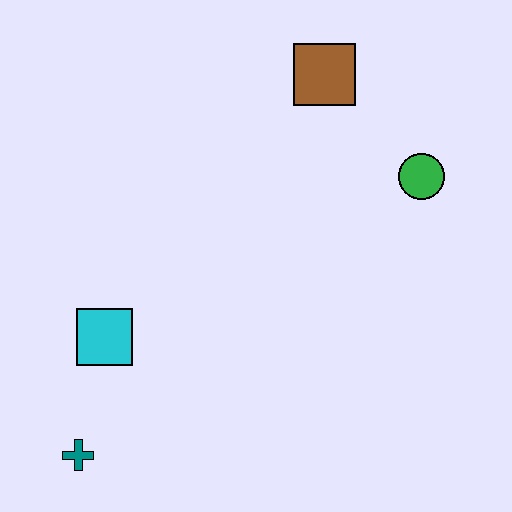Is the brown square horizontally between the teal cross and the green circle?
Yes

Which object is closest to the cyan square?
The teal cross is closest to the cyan square.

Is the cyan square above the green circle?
No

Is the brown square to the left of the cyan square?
No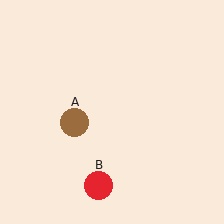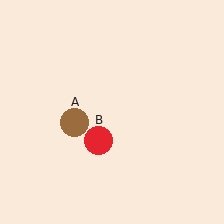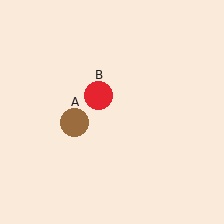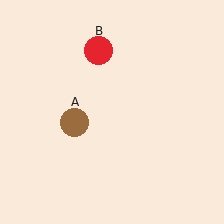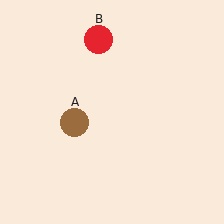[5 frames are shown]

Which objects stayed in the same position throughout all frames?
Brown circle (object A) remained stationary.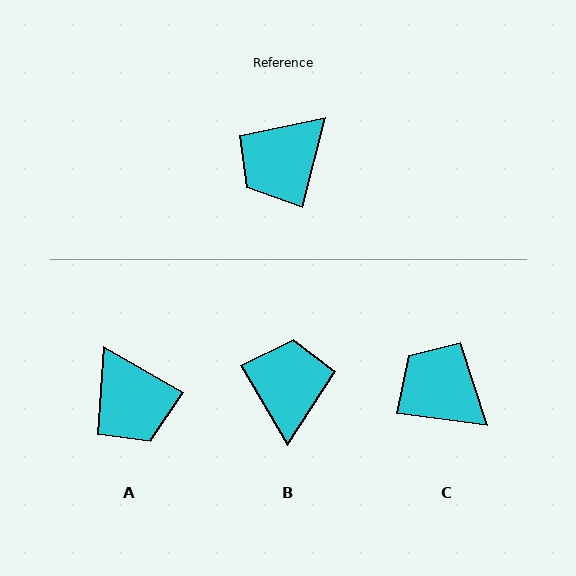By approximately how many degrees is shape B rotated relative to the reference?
Approximately 135 degrees clockwise.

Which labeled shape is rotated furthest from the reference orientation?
B, about 135 degrees away.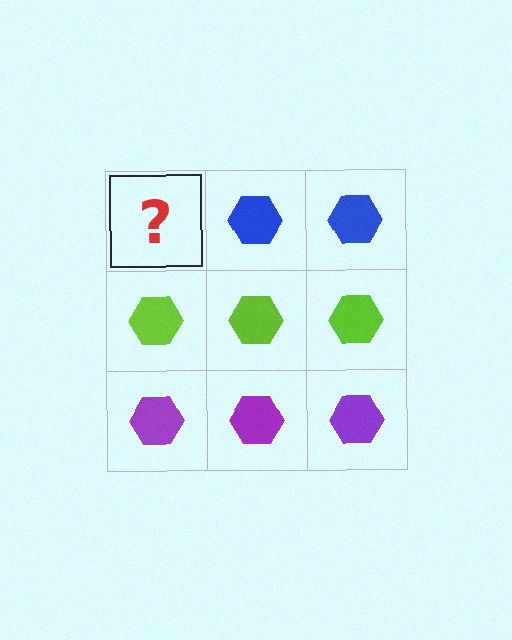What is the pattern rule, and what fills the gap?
The rule is that each row has a consistent color. The gap should be filled with a blue hexagon.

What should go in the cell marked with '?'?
The missing cell should contain a blue hexagon.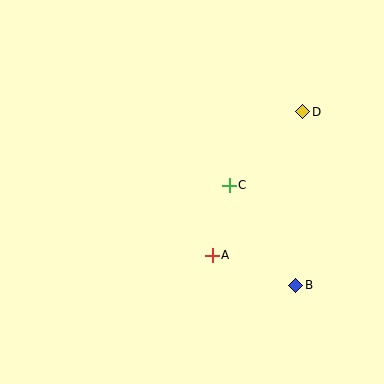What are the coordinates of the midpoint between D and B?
The midpoint between D and B is at (299, 198).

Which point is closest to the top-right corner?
Point D is closest to the top-right corner.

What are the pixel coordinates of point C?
Point C is at (229, 185).